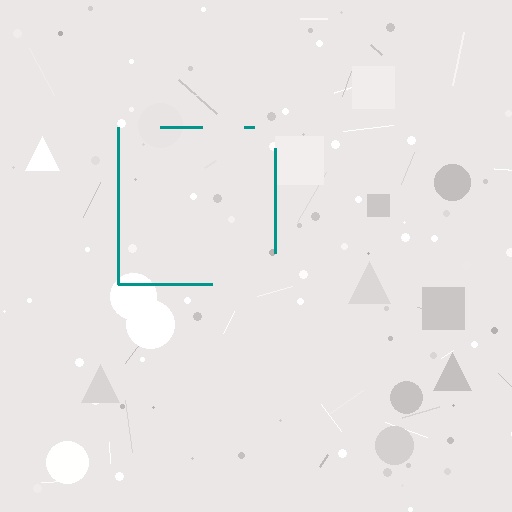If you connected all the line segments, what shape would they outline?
They would outline a square.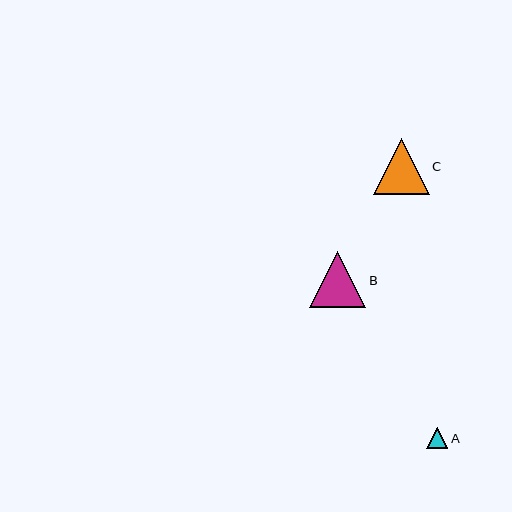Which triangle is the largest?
Triangle B is the largest with a size of approximately 57 pixels.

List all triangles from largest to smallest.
From largest to smallest: B, C, A.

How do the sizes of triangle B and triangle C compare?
Triangle B and triangle C are approximately the same size.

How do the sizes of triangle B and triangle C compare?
Triangle B and triangle C are approximately the same size.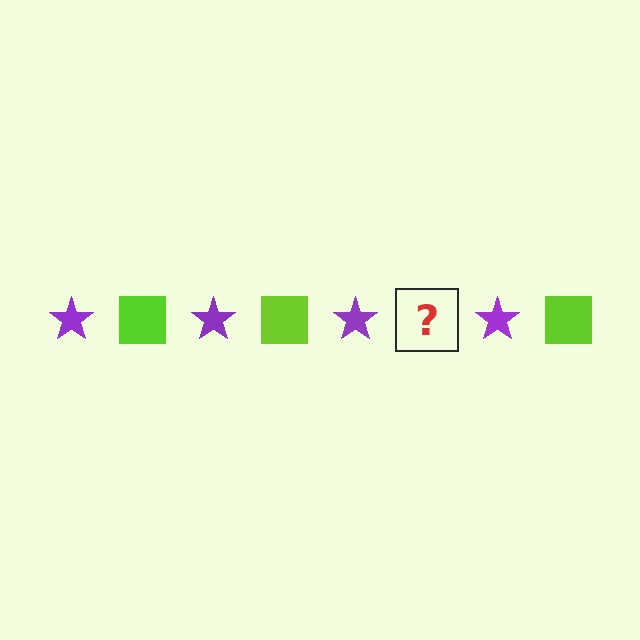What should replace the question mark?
The question mark should be replaced with a lime square.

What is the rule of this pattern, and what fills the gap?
The rule is that the pattern alternates between purple star and lime square. The gap should be filled with a lime square.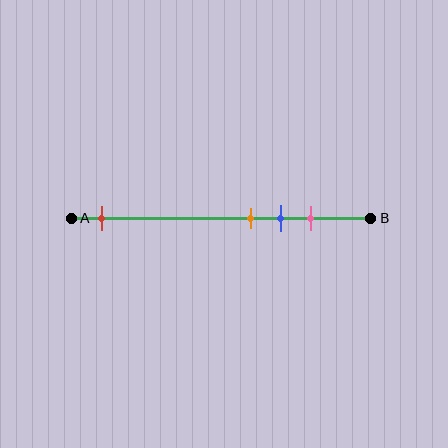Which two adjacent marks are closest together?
The orange and blue marks are the closest adjacent pair.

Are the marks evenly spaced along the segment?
No, the marks are not evenly spaced.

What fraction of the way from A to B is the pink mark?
The pink mark is approximately 80% (0.8) of the way from A to B.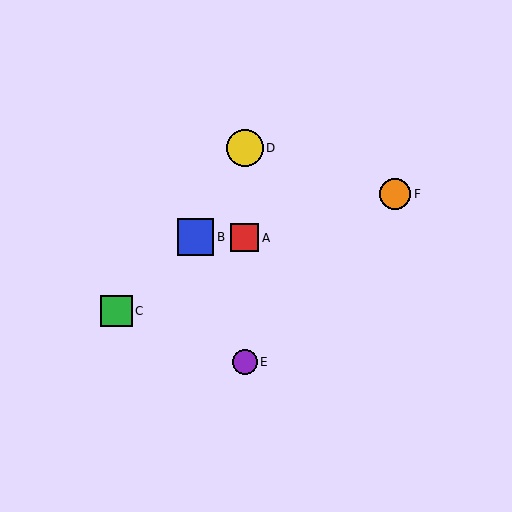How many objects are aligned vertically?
3 objects (A, D, E) are aligned vertically.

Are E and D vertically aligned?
Yes, both are at x≈245.